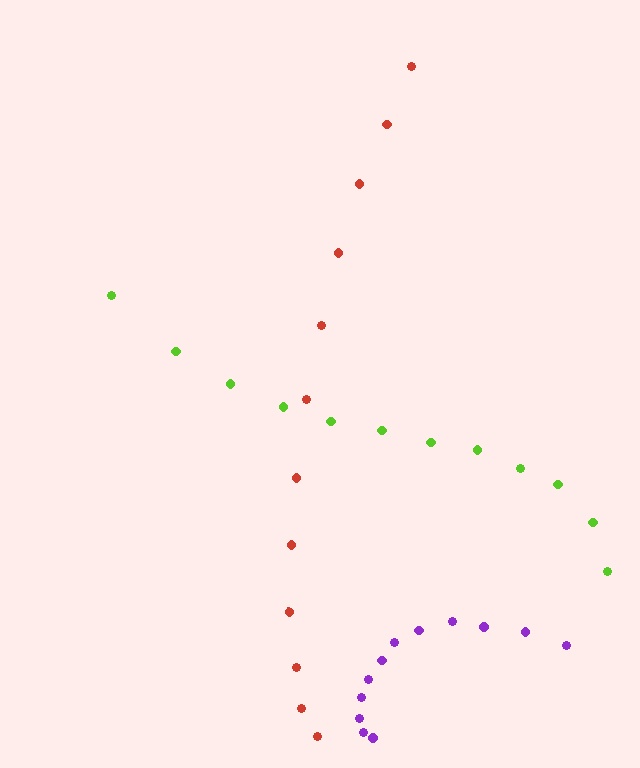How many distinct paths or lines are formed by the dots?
There are 3 distinct paths.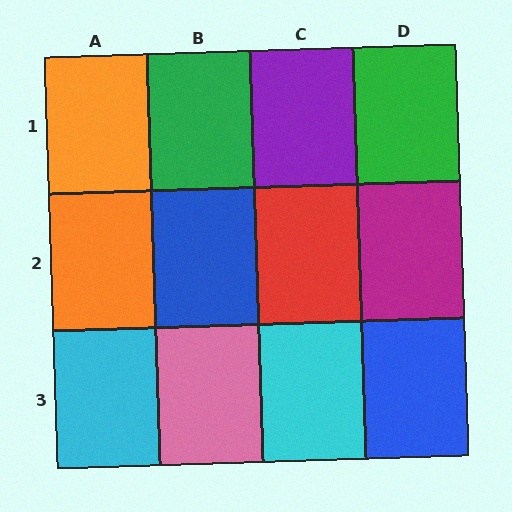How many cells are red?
1 cell is red.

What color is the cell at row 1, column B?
Green.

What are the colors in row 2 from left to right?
Orange, blue, red, magenta.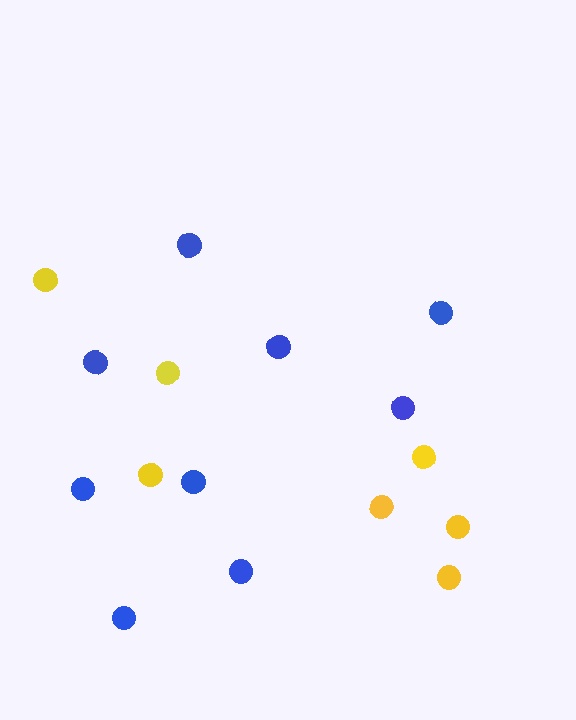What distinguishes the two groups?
There are 2 groups: one group of yellow circles (7) and one group of blue circles (9).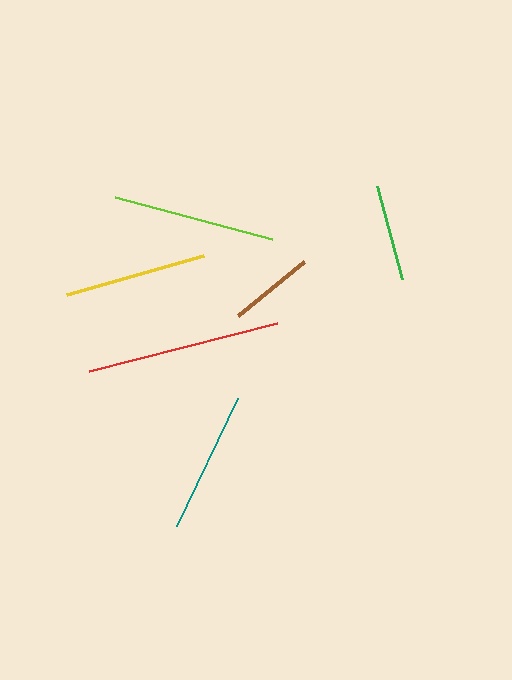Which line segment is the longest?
The red line is the longest at approximately 194 pixels.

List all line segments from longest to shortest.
From longest to shortest: red, lime, yellow, teal, green, brown.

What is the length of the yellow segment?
The yellow segment is approximately 142 pixels long.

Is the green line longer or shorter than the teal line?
The teal line is longer than the green line.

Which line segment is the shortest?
The brown line is the shortest at approximately 86 pixels.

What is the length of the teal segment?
The teal segment is approximately 142 pixels long.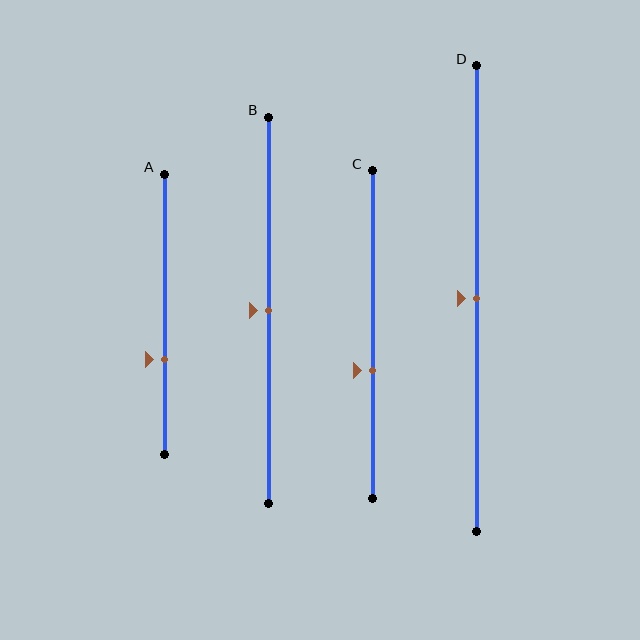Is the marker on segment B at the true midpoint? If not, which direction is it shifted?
Yes, the marker on segment B is at the true midpoint.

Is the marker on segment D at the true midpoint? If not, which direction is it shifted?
Yes, the marker on segment D is at the true midpoint.